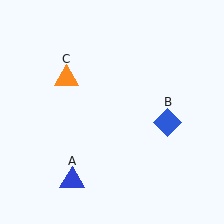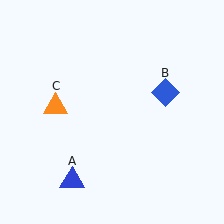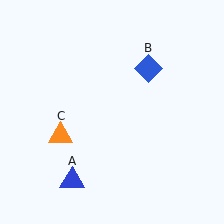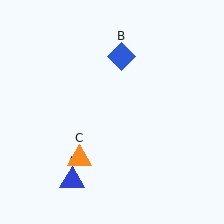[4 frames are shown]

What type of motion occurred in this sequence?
The blue diamond (object B), orange triangle (object C) rotated counterclockwise around the center of the scene.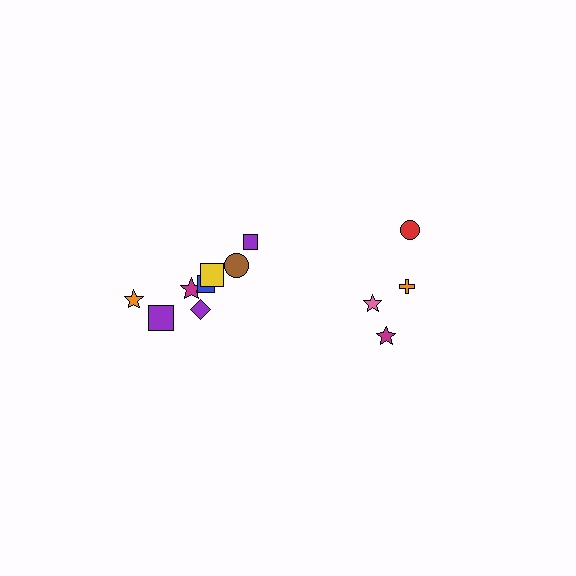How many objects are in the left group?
There are 8 objects.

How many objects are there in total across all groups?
There are 12 objects.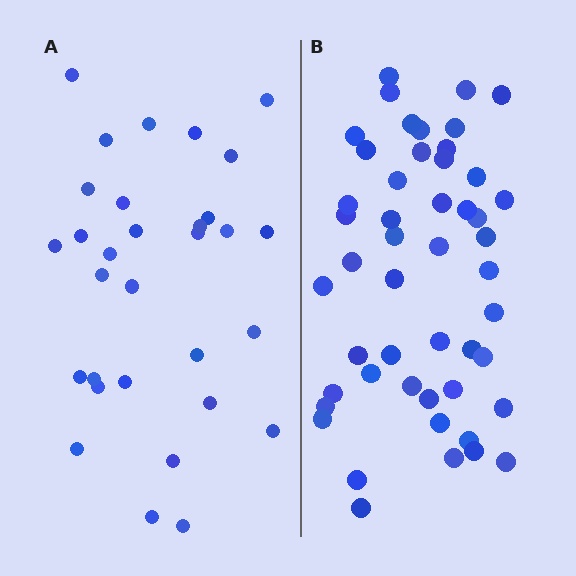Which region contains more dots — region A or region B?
Region B (the right region) has more dots.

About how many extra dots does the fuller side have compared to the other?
Region B has approximately 20 more dots than region A.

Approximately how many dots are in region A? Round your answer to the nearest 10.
About 30 dots. (The exact count is 31, which rounds to 30.)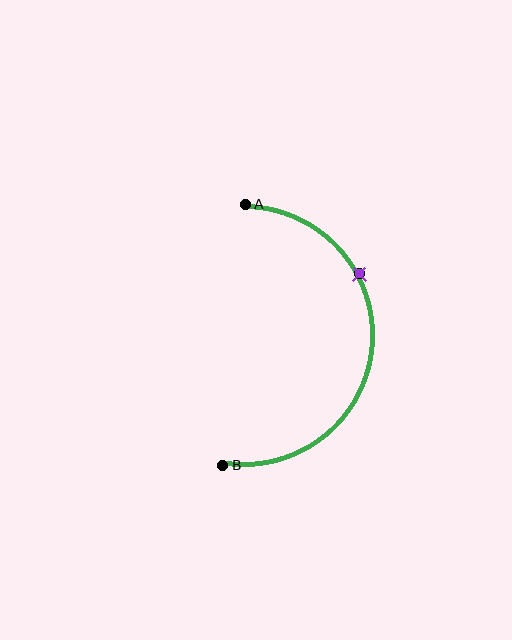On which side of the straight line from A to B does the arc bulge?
The arc bulges to the right of the straight line connecting A and B.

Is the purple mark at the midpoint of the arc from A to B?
No. The purple mark lies on the arc but is closer to endpoint A. The arc midpoint would be at the point on the curve equidistant along the arc from both A and B.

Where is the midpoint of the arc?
The arc midpoint is the point on the curve farthest from the straight line joining A and B. It sits to the right of that line.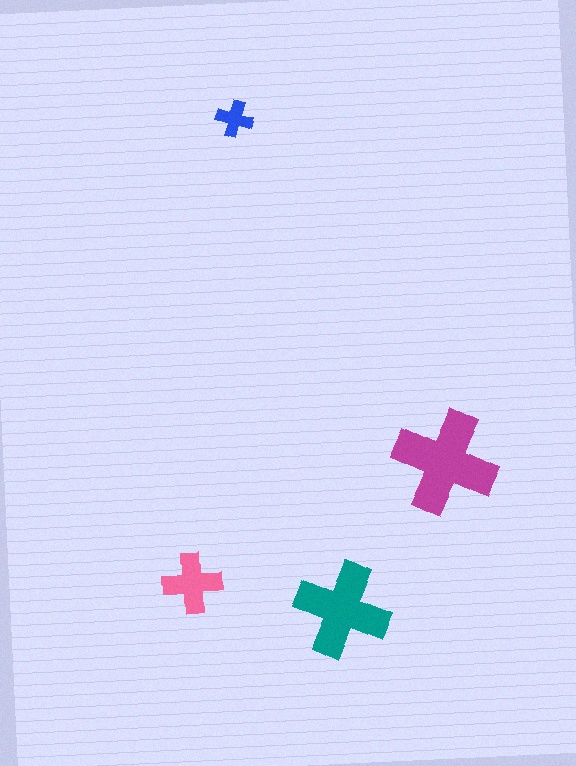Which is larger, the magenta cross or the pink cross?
The magenta one.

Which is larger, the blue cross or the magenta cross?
The magenta one.